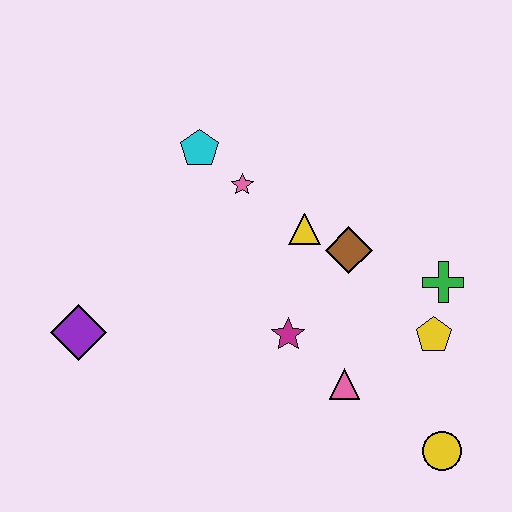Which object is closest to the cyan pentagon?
The pink star is closest to the cyan pentagon.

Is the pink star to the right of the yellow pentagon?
No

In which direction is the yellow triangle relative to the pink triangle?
The yellow triangle is above the pink triangle.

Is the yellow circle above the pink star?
No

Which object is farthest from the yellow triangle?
The yellow circle is farthest from the yellow triangle.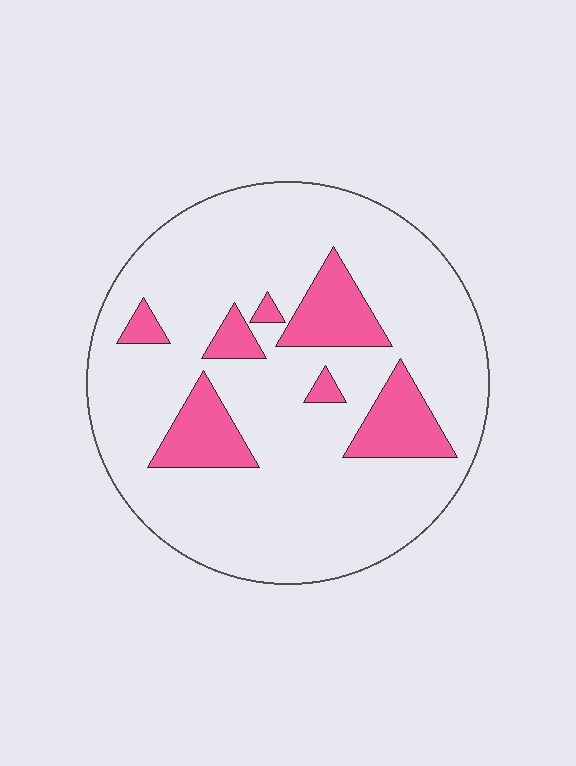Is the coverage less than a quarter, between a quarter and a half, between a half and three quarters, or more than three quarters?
Less than a quarter.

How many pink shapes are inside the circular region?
7.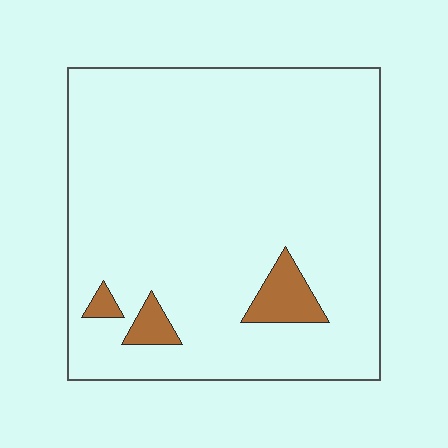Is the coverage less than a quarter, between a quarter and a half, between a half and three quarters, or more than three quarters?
Less than a quarter.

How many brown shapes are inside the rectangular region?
3.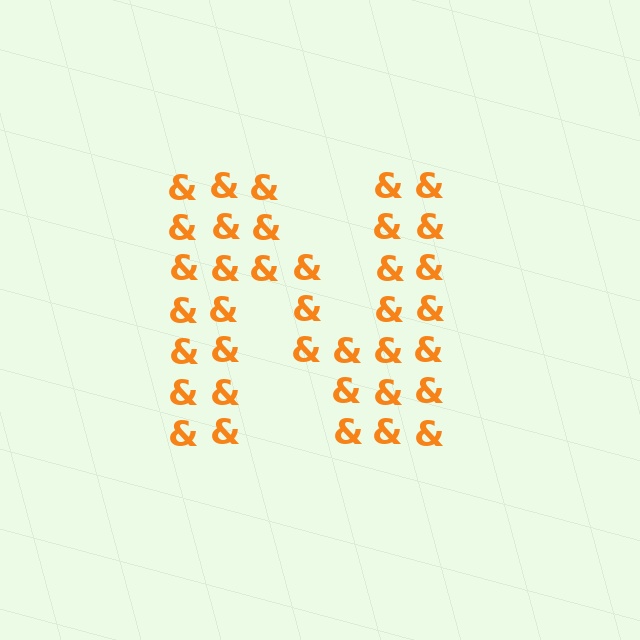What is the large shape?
The large shape is the letter N.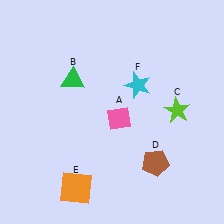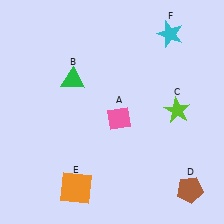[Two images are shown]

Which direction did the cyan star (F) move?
The cyan star (F) moved up.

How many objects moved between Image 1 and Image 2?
2 objects moved between the two images.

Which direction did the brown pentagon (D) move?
The brown pentagon (D) moved right.